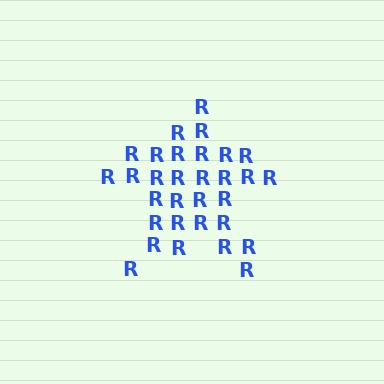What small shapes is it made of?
It is made of small letter R's.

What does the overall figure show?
The overall figure shows a star.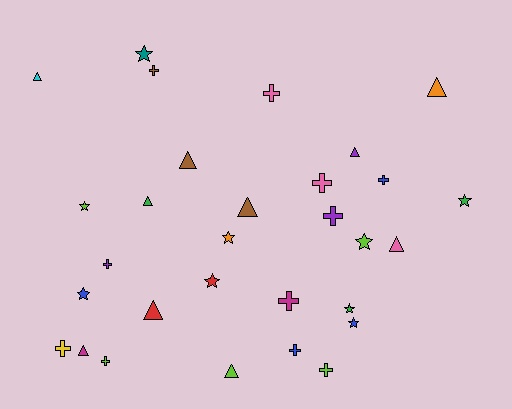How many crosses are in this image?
There are 11 crosses.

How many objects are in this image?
There are 30 objects.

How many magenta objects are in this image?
There are 2 magenta objects.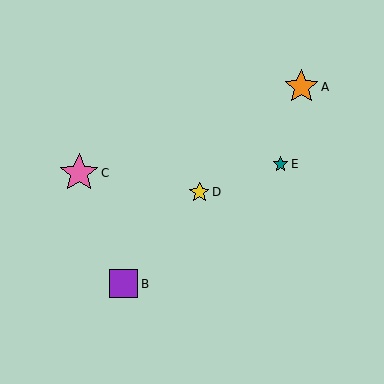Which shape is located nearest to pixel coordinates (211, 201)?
The yellow star (labeled D) at (199, 192) is nearest to that location.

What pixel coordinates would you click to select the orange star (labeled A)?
Click at (301, 87) to select the orange star A.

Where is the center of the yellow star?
The center of the yellow star is at (199, 192).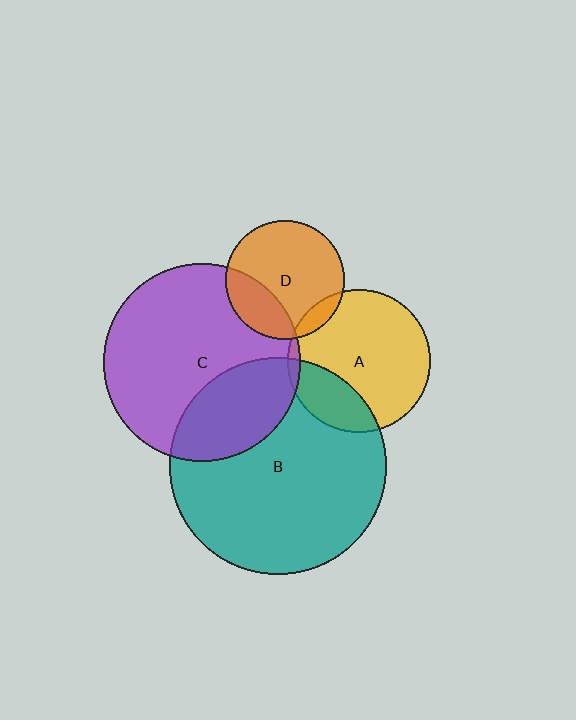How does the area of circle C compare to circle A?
Approximately 1.9 times.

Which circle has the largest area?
Circle B (teal).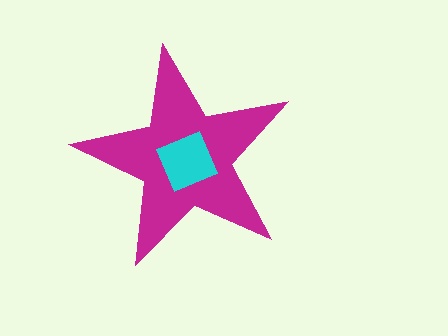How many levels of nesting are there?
2.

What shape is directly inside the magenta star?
The cyan diamond.